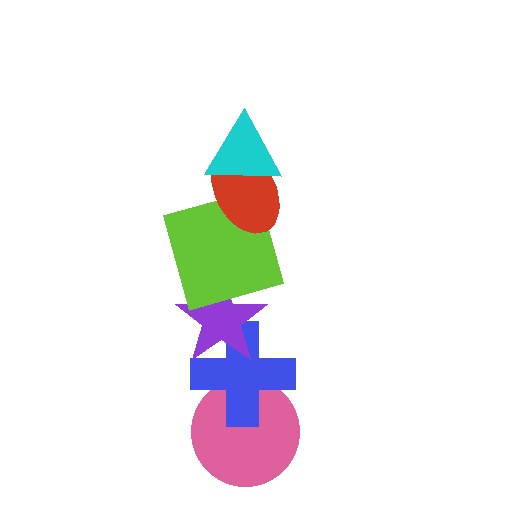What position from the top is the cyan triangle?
The cyan triangle is 1st from the top.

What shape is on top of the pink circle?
The blue cross is on top of the pink circle.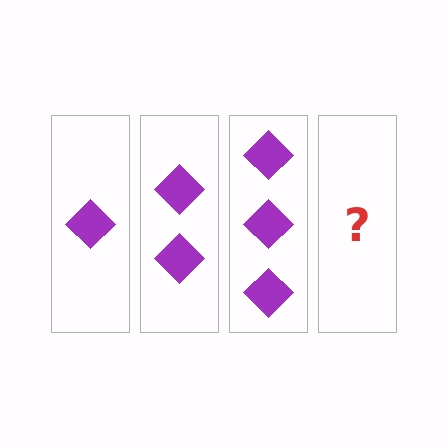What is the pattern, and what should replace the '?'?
The pattern is that each step adds one more diamond. The '?' should be 4 diamonds.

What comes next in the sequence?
The next element should be 4 diamonds.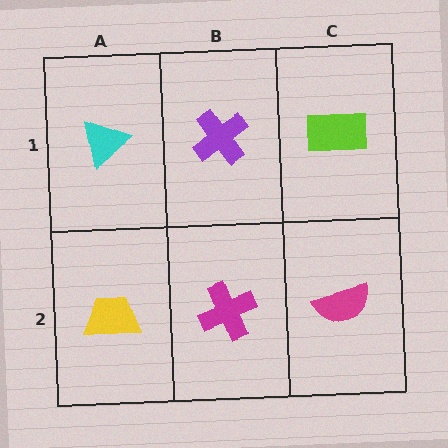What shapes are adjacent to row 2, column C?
A lime rectangle (row 1, column C), a magenta cross (row 2, column B).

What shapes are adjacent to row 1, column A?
A yellow trapezoid (row 2, column A), a purple cross (row 1, column B).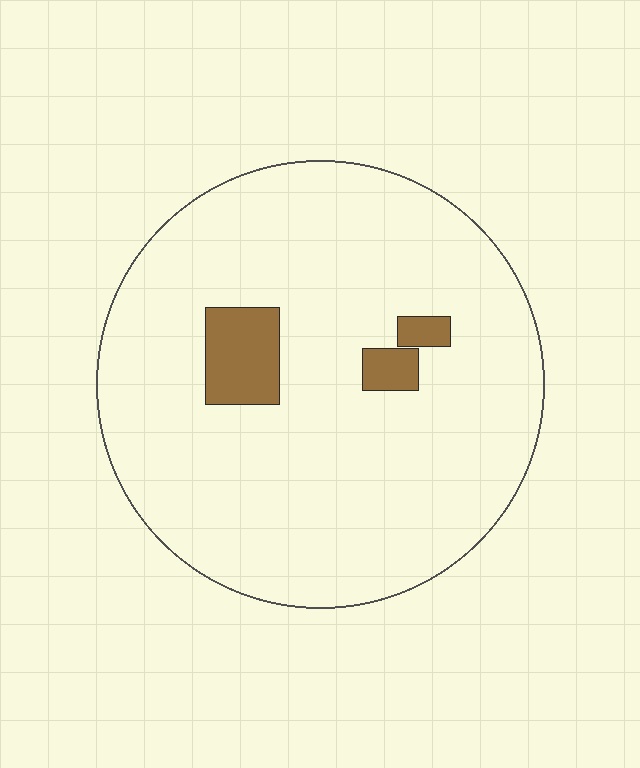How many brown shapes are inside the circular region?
3.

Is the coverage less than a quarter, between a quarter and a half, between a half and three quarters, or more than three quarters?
Less than a quarter.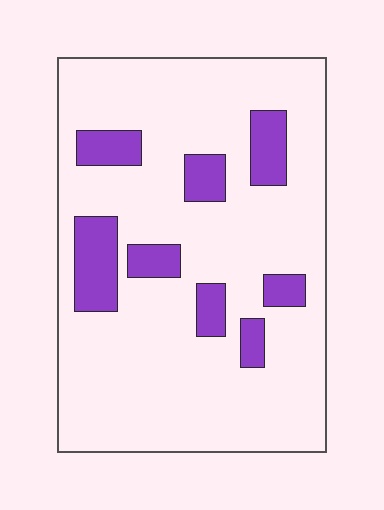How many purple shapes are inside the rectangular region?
8.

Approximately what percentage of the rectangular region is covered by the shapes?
Approximately 15%.